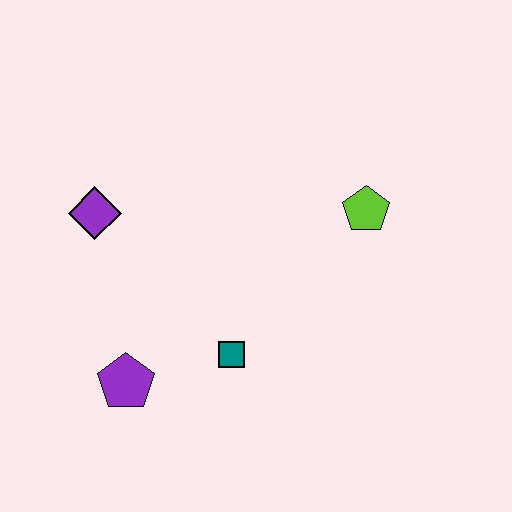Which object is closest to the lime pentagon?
The teal square is closest to the lime pentagon.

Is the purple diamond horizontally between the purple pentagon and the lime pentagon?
No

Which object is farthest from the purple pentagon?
The lime pentagon is farthest from the purple pentagon.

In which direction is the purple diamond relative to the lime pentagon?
The purple diamond is to the left of the lime pentagon.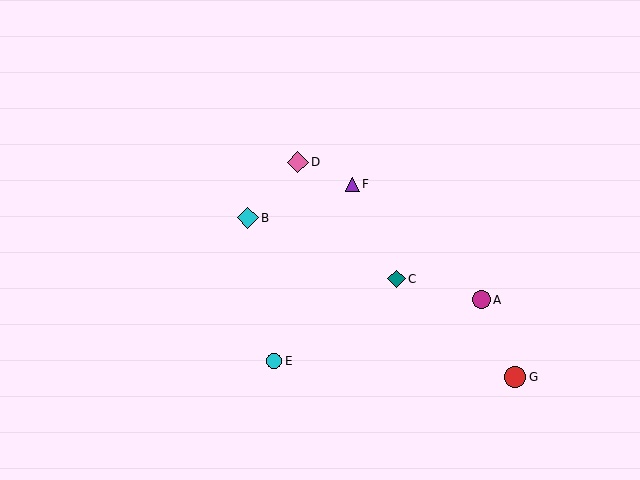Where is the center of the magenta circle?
The center of the magenta circle is at (481, 300).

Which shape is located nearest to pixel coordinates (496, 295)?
The magenta circle (labeled A) at (481, 300) is nearest to that location.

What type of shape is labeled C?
Shape C is a teal diamond.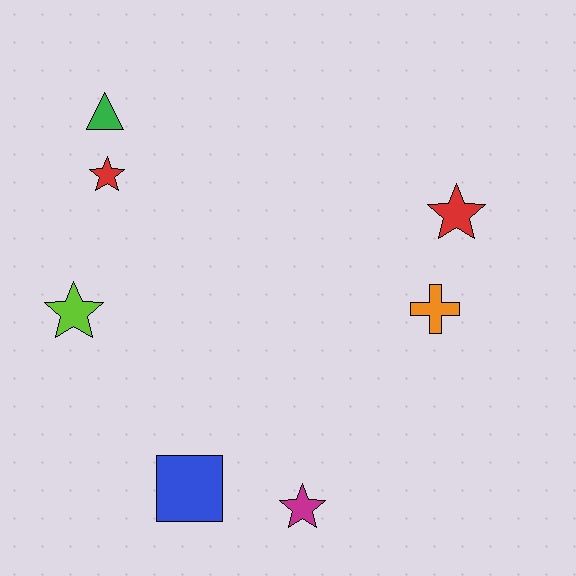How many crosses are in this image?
There is 1 cross.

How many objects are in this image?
There are 7 objects.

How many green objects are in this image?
There is 1 green object.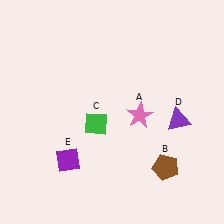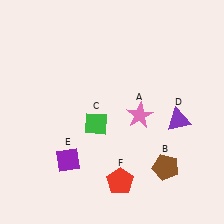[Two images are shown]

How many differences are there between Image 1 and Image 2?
There is 1 difference between the two images.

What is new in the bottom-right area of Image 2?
A red pentagon (F) was added in the bottom-right area of Image 2.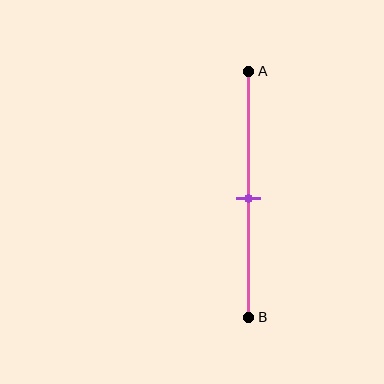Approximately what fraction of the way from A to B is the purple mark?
The purple mark is approximately 50% of the way from A to B.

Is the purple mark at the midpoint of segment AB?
Yes, the mark is approximately at the midpoint.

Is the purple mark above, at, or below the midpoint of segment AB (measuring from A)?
The purple mark is approximately at the midpoint of segment AB.